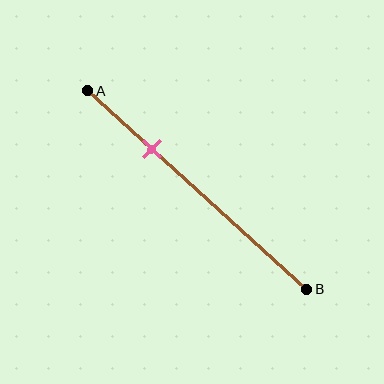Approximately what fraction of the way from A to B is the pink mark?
The pink mark is approximately 30% of the way from A to B.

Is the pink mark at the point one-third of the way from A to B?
No, the mark is at about 30% from A, not at the 33% one-third point.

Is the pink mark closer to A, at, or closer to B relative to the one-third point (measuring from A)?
The pink mark is closer to point A than the one-third point of segment AB.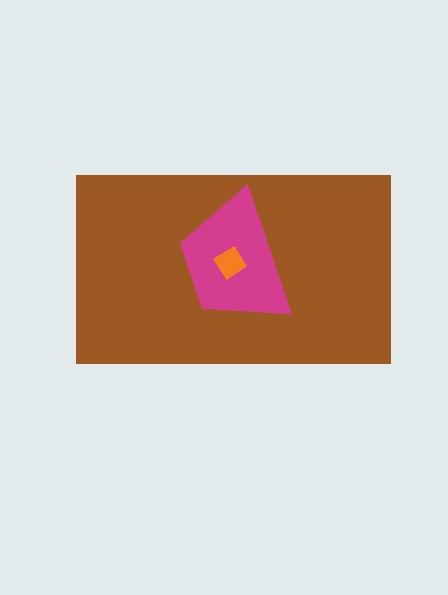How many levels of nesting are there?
3.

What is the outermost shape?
The brown rectangle.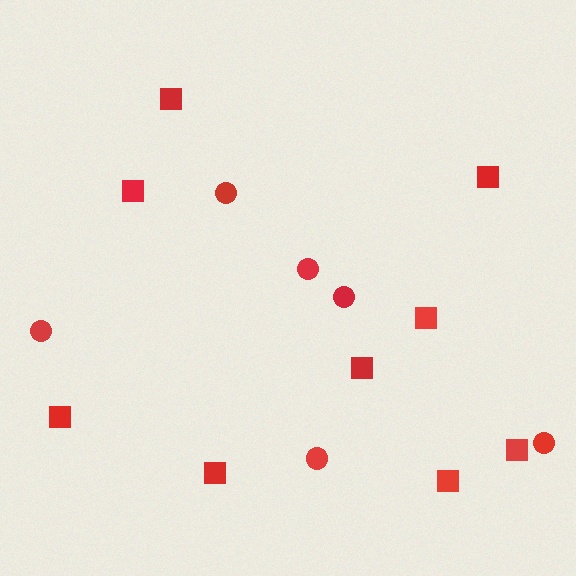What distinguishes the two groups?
There are 2 groups: one group of squares (9) and one group of circles (6).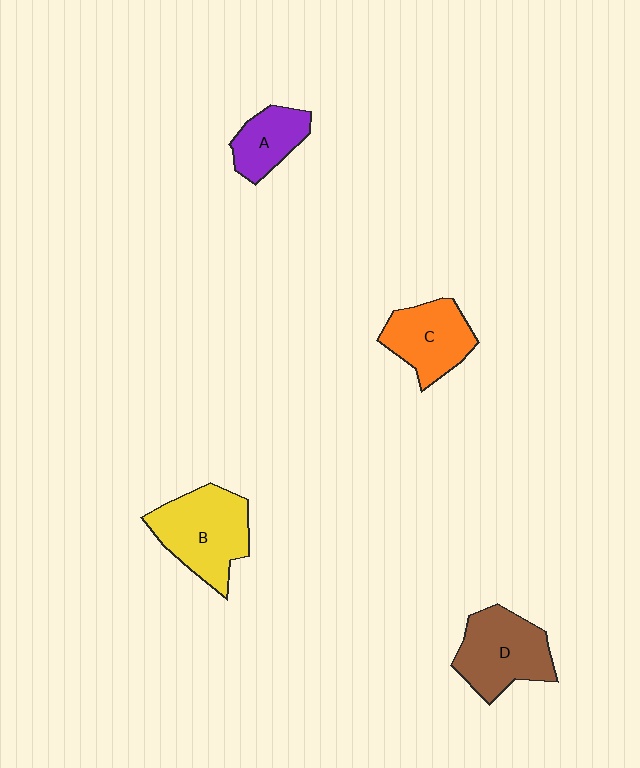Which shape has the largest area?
Shape B (yellow).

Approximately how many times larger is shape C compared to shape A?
Approximately 1.4 times.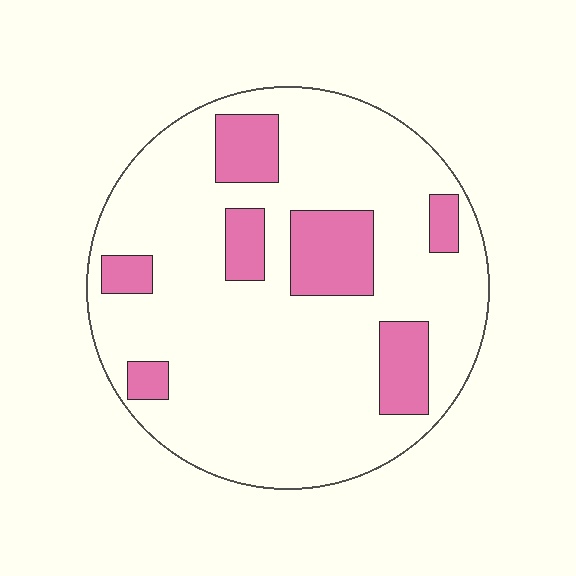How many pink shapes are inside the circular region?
7.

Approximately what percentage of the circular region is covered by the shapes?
Approximately 20%.